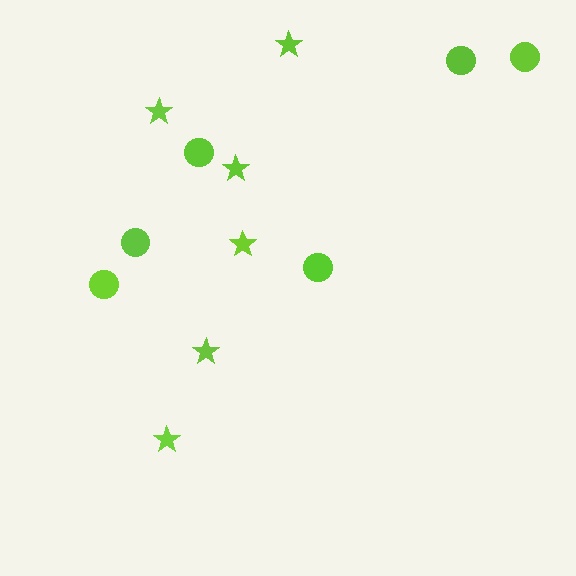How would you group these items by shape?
There are 2 groups: one group of stars (6) and one group of circles (6).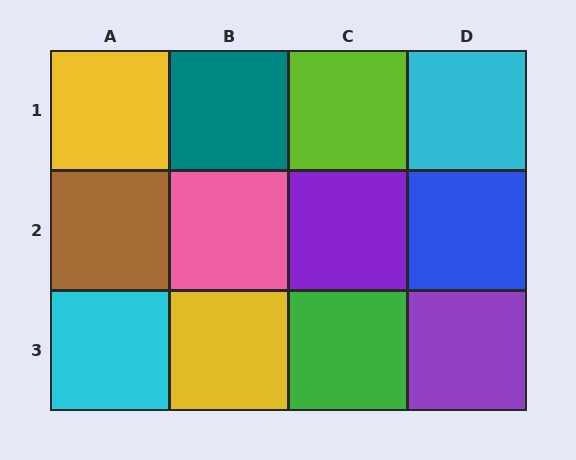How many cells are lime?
1 cell is lime.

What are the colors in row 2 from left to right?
Brown, pink, purple, blue.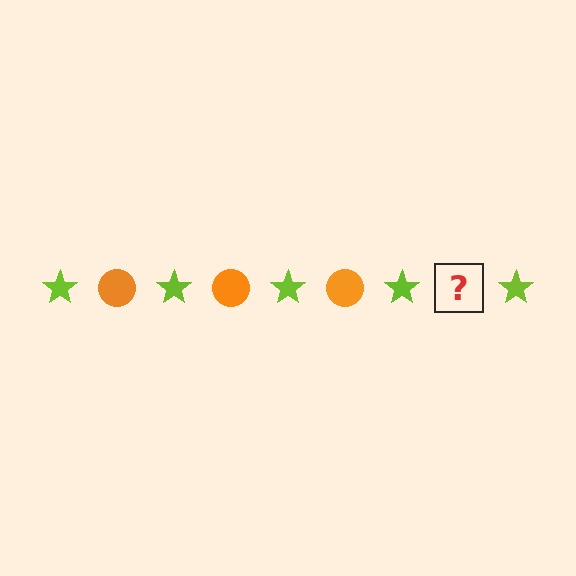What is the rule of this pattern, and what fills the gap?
The rule is that the pattern alternates between lime star and orange circle. The gap should be filled with an orange circle.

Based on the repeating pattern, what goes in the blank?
The blank should be an orange circle.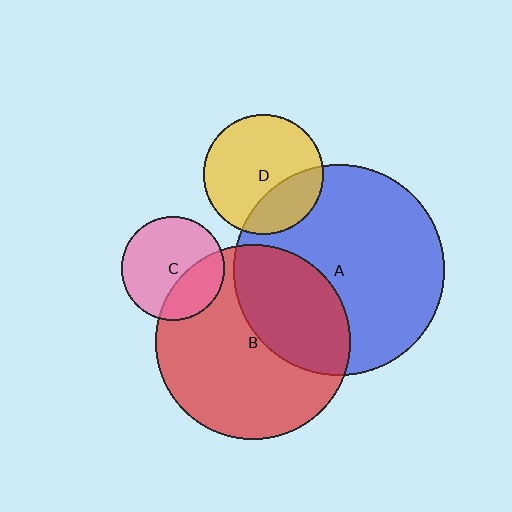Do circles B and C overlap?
Yes.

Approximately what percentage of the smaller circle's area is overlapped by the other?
Approximately 30%.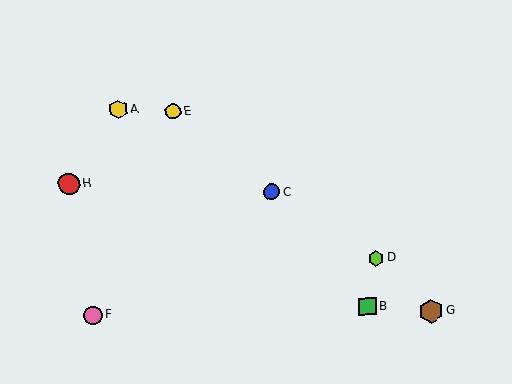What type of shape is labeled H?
Shape H is a red circle.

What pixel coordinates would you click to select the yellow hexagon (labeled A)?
Click at (118, 109) to select the yellow hexagon A.